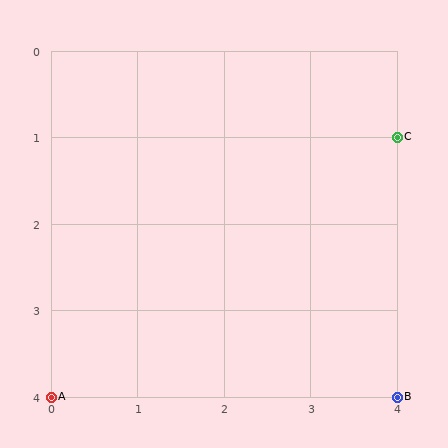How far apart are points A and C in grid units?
Points A and C are 4 columns and 3 rows apart (about 5.0 grid units diagonally).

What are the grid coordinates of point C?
Point C is at grid coordinates (4, 1).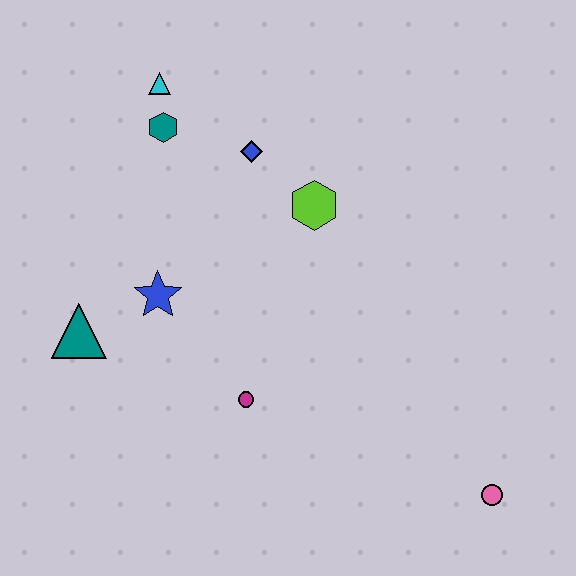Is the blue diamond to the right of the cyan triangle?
Yes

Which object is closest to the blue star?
The teal triangle is closest to the blue star.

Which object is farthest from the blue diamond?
The pink circle is farthest from the blue diamond.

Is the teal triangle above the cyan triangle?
No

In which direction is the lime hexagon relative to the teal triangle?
The lime hexagon is to the right of the teal triangle.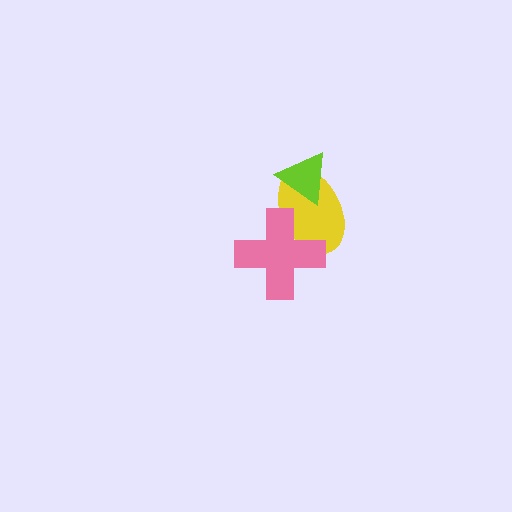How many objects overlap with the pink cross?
1 object overlaps with the pink cross.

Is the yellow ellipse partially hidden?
Yes, it is partially covered by another shape.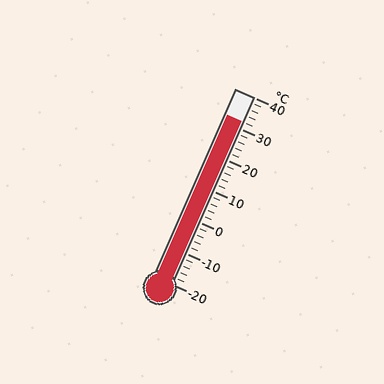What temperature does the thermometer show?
The thermometer shows approximately 32°C.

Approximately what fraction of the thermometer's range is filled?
The thermometer is filled to approximately 85% of its range.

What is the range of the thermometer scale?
The thermometer scale ranges from -20°C to 40°C.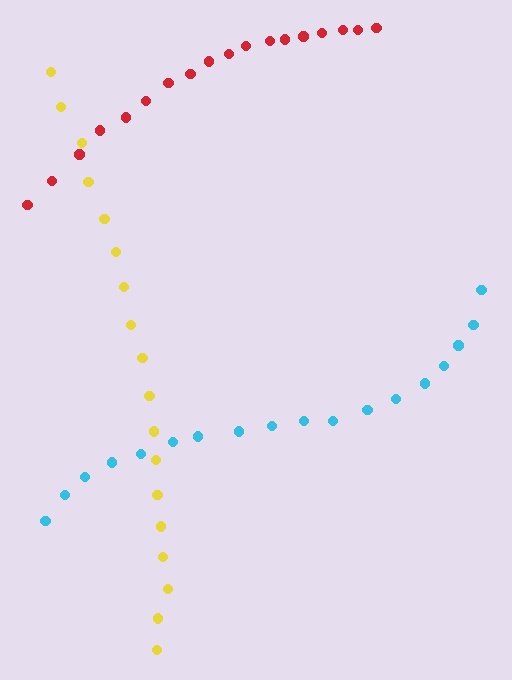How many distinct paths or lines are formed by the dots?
There are 3 distinct paths.